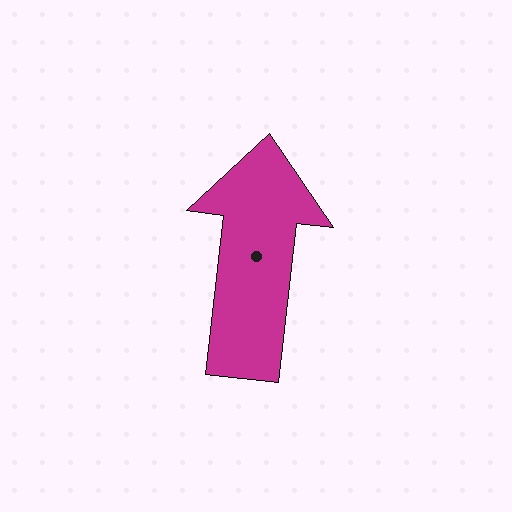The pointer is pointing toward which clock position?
Roughly 12 o'clock.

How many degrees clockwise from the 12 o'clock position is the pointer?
Approximately 6 degrees.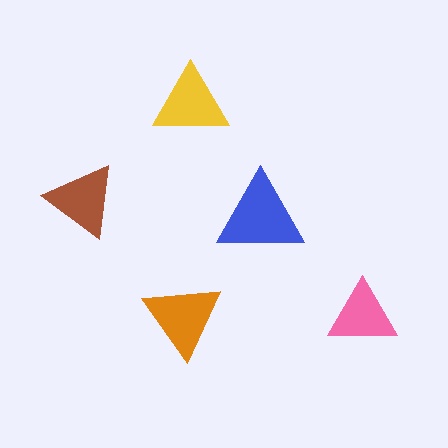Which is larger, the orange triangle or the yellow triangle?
The orange one.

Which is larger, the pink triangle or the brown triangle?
The brown one.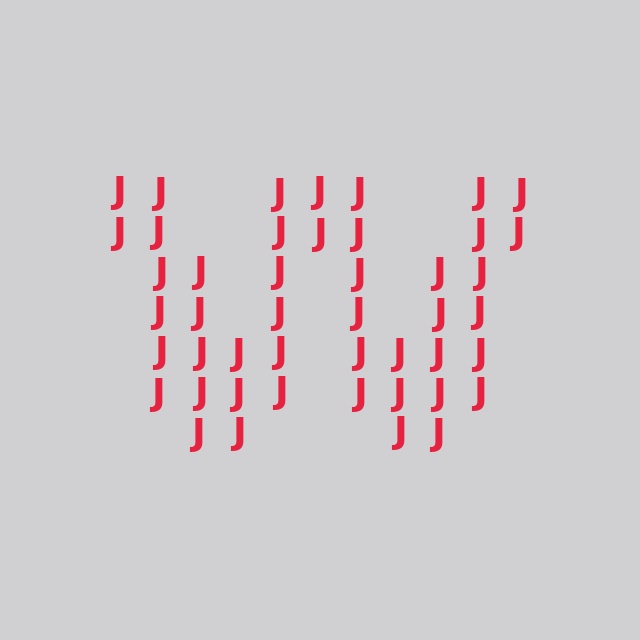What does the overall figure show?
The overall figure shows the letter W.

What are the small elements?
The small elements are letter J's.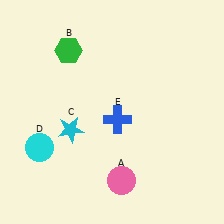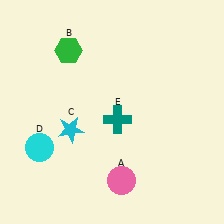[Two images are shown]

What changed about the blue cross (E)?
In Image 1, E is blue. In Image 2, it changed to teal.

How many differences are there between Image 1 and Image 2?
There is 1 difference between the two images.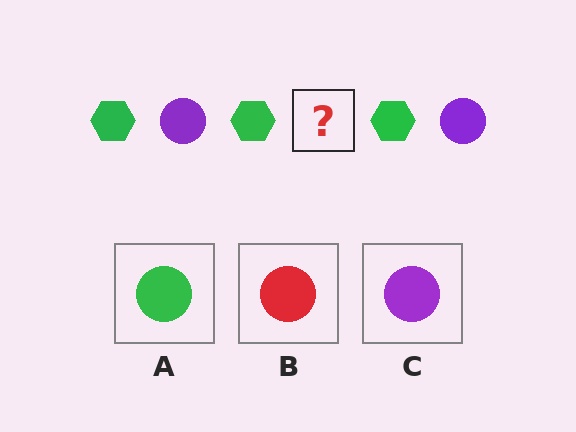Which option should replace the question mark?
Option C.